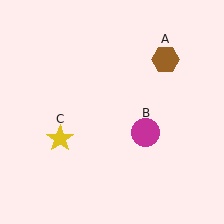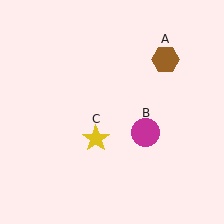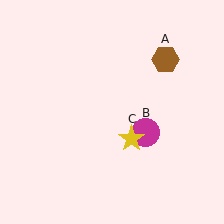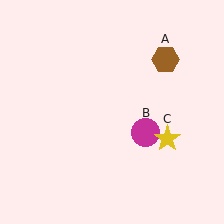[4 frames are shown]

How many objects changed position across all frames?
1 object changed position: yellow star (object C).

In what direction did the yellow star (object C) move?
The yellow star (object C) moved right.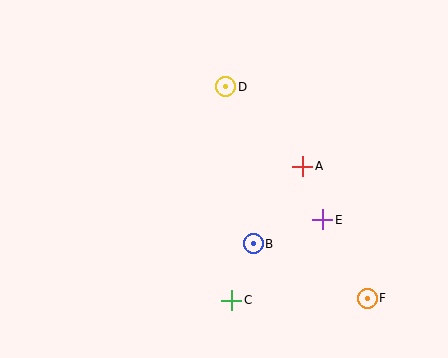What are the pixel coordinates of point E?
Point E is at (323, 220).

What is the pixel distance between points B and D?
The distance between B and D is 160 pixels.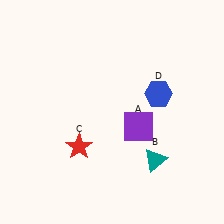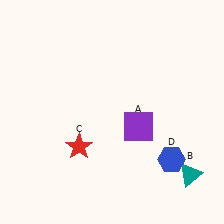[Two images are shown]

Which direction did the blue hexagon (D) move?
The blue hexagon (D) moved down.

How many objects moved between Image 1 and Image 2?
2 objects moved between the two images.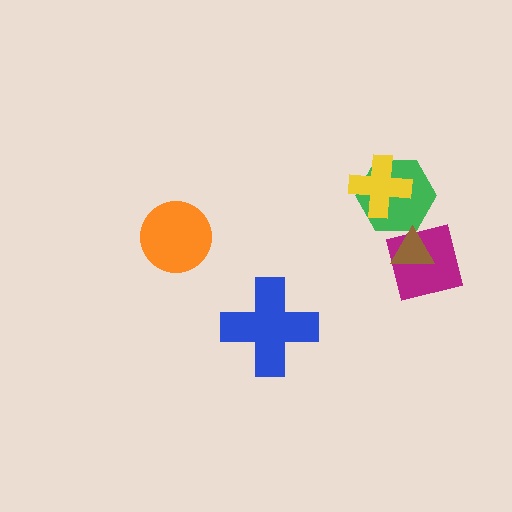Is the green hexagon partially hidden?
Yes, it is partially covered by another shape.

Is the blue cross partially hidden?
No, no other shape covers it.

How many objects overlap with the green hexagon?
3 objects overlap with the green hexagon.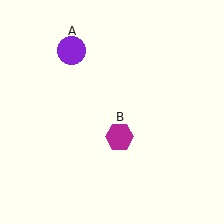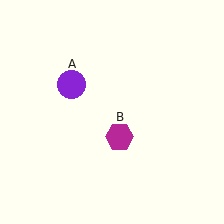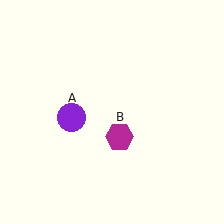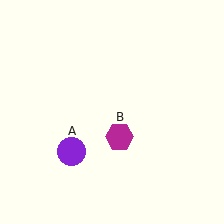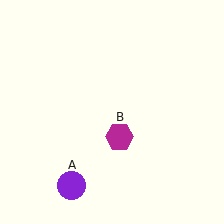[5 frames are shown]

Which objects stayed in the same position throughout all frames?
Magenta hexagon (object B) remained stationary.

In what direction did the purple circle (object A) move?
The purple circle (object A) moved down.